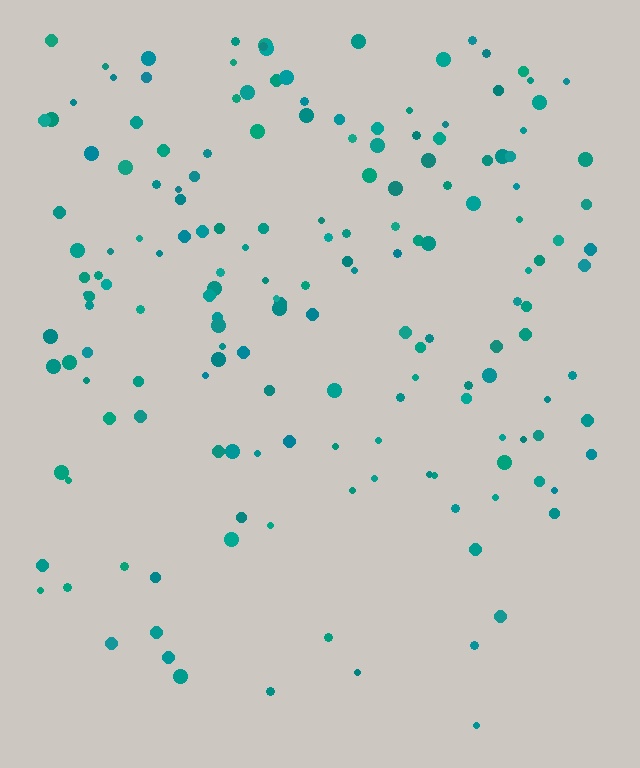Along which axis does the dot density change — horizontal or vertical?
Vertical.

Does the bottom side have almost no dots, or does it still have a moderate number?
Still a moderate number, just noticeably fewer than the top.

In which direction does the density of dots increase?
From bottom to top, with the top side densest.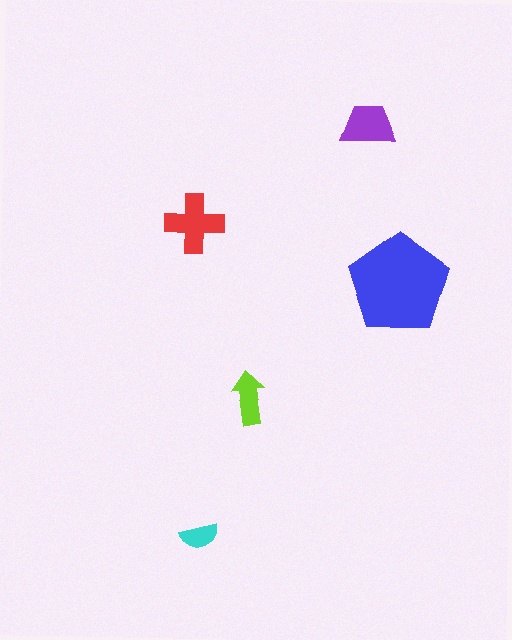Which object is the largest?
The blue pentagon.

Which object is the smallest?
The cyan semicircle.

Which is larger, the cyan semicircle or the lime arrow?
The lime arrow.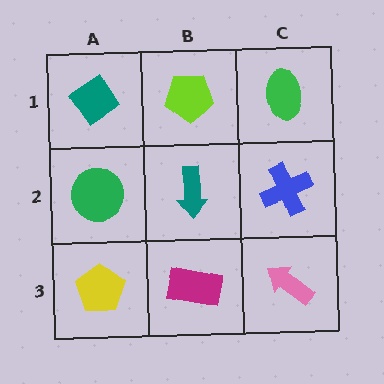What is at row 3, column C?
A pink arrow.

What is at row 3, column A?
A yellow pentagon.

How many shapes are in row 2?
3 shapes.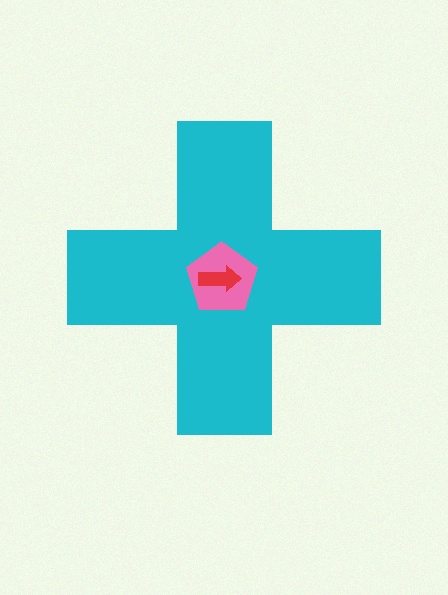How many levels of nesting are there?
3.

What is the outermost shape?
The cyan cross.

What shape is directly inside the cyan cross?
The pink pentagon.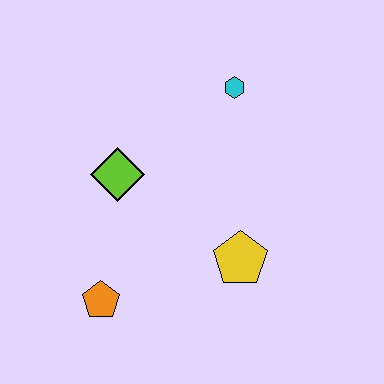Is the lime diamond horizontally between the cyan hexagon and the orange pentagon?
Yes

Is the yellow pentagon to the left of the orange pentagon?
No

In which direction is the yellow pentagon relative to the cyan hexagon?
The yellow pentagon is below the cyan hexagon.